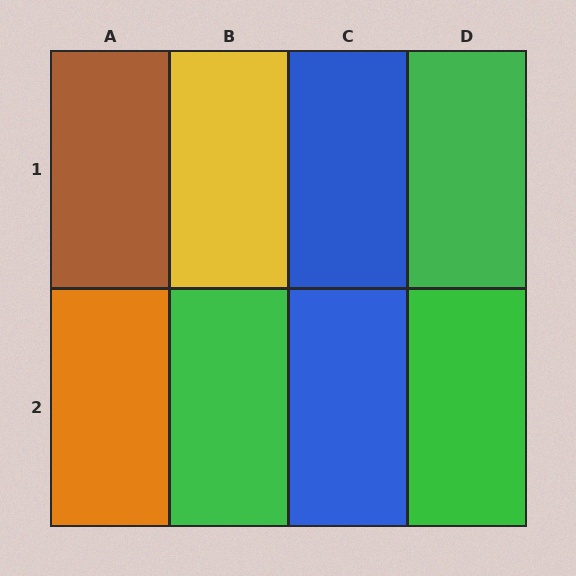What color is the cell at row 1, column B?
Yellow.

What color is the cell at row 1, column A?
Brown.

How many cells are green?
3 cells are green.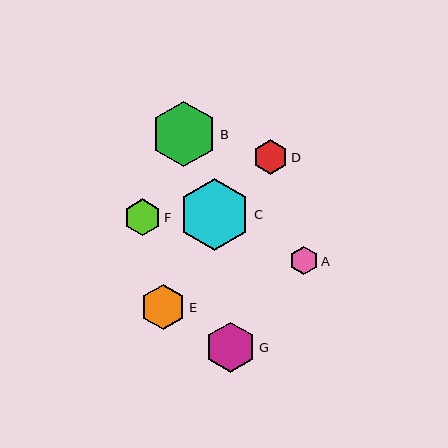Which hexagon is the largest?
Hexagon C is the largest with a size of approximately 72 pixels.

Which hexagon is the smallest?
Hexagon A is the smallest with a size of approximately 28 pixels.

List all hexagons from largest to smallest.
From largest to smallest: C, B, G, E, F, D, A.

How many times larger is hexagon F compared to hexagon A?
Hexagon F is approximately 1.3 times the size of hexagon A.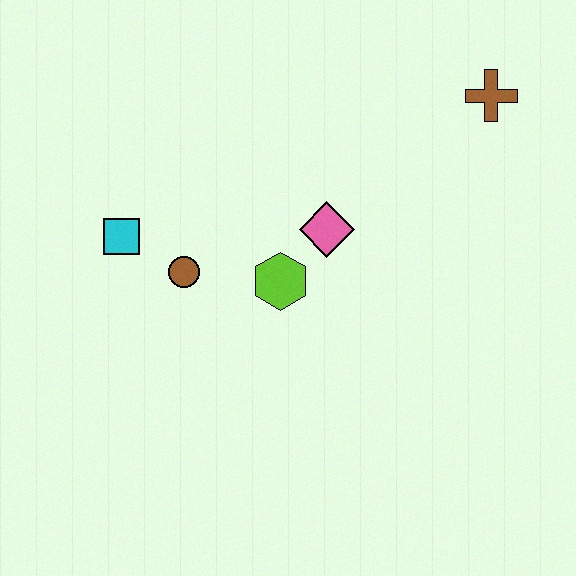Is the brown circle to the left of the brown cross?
Yes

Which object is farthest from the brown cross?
The cyan square is farthest from the brown cross.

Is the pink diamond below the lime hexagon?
No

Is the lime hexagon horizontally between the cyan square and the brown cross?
Yes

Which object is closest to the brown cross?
The pink diamond is closest to the brown cross.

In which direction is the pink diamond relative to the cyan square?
The pink diamond is to the right of the cyan square.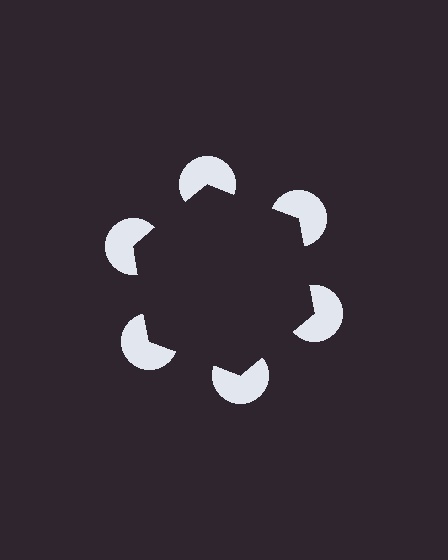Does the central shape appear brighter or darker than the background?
It typically appears slightly darker than the background, even though no actual brightness change is drawn.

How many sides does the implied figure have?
6 sides.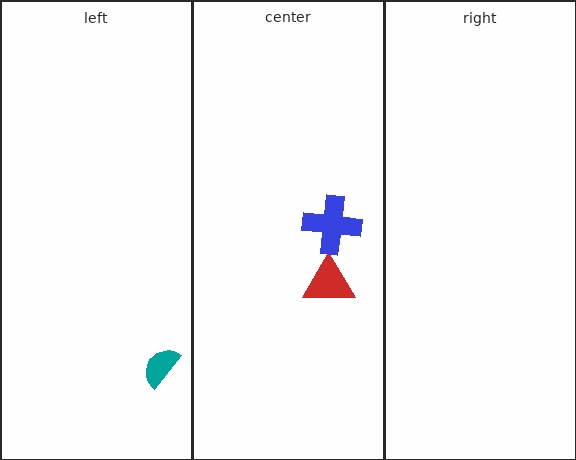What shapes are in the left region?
The teal semicircle.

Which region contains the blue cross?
The center region.